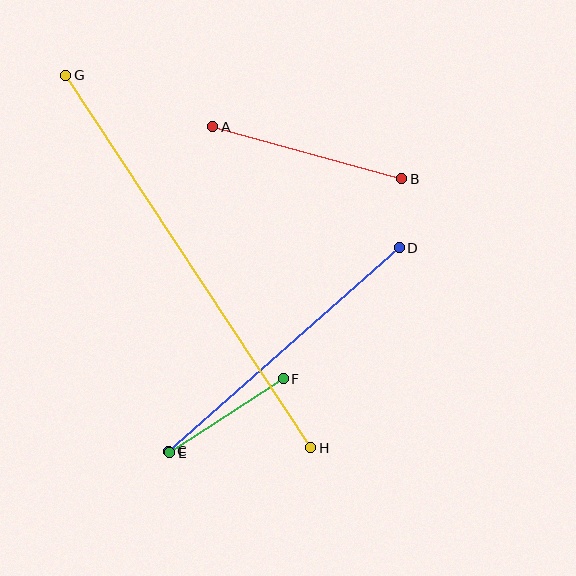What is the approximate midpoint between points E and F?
The midpoint is at approximately (226, 416) pixels.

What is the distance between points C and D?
The distance is approximately 308 pixels.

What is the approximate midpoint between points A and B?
The midpoint is at approximately (307, 153) pixels.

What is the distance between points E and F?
The distance is approximately 136 pixels.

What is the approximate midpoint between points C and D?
The midpoint is at approximately (284, 349) pixels.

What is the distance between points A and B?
The distance is approximately 196 pixels.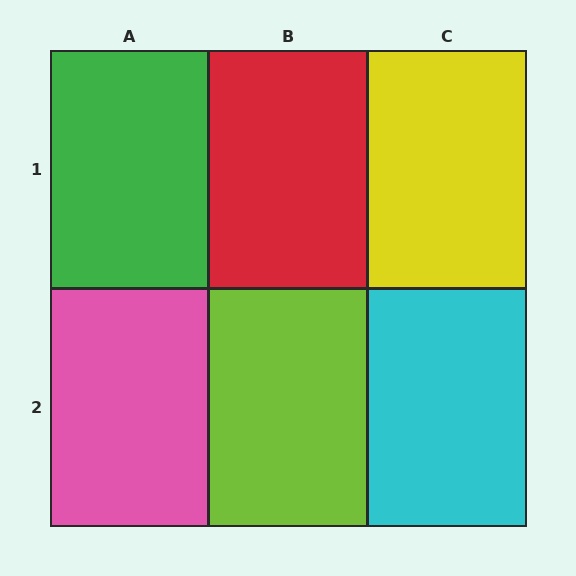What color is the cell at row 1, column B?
Red.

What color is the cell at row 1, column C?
Yellow.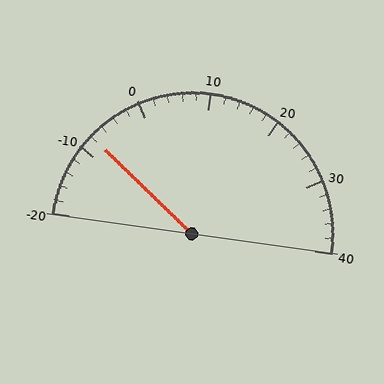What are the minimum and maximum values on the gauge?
The gauge ranges from -20 to 40.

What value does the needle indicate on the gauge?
The needle indicates approximately -8.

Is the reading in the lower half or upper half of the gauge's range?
The reading is in the lower half of the range (-20 to 40).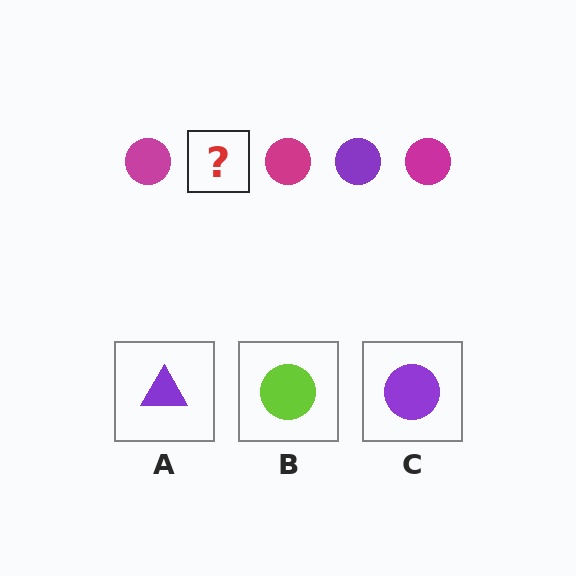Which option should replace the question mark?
Option C.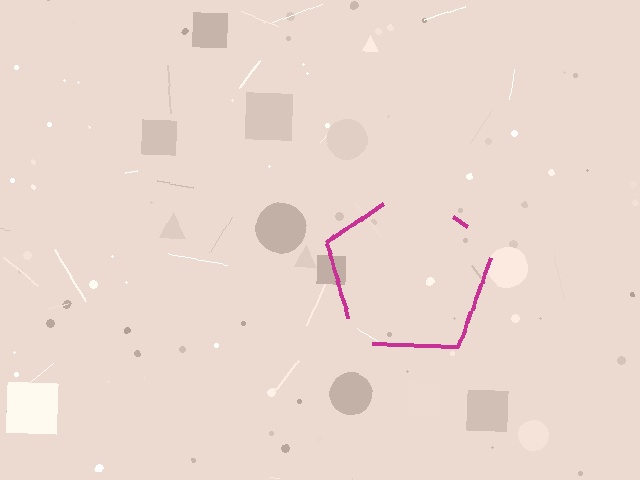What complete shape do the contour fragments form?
The contour fragments form a pentagon.